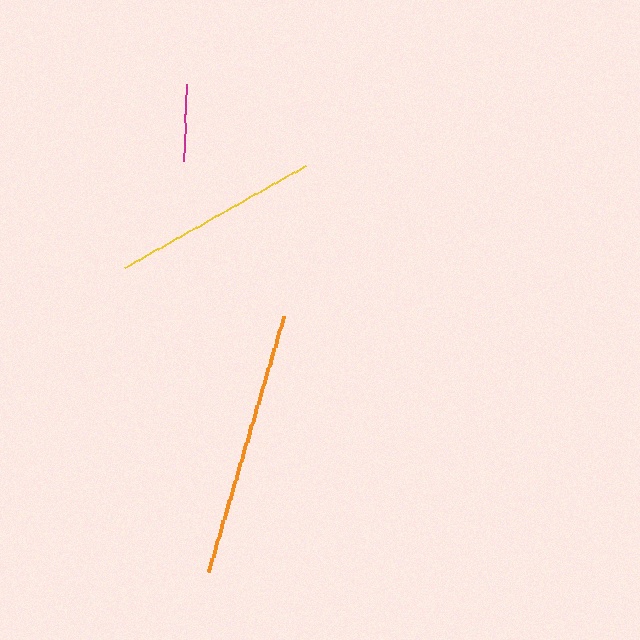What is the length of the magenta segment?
The magenta segment is approximately 77 pixels long.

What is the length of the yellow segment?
The yellow segment is approximately 208 pixels long.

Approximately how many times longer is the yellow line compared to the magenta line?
The yellow line is approximately 2.7 times the length of the magenta line.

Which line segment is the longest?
The orange line is the longest at approximately 267 pixels.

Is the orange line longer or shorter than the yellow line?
The orange line is longer than the yellow line.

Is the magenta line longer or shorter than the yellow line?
The yellow line is longer than the magenta line.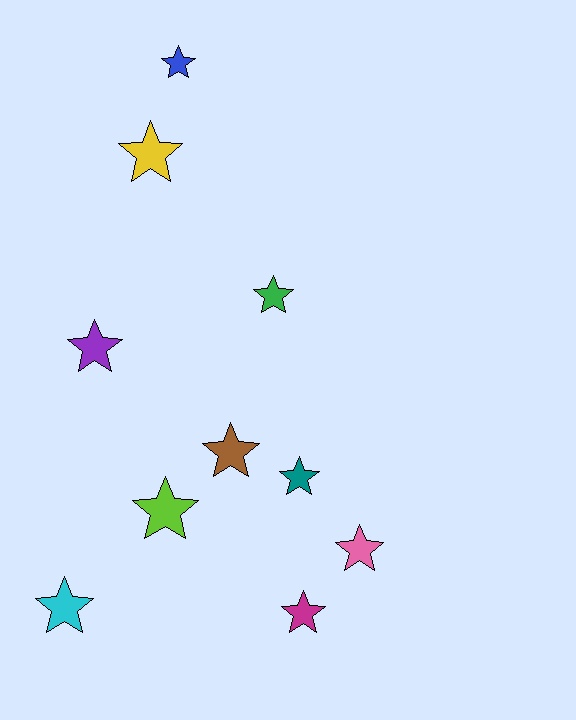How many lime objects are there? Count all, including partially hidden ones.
There is 1 lime object.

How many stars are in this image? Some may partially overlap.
There are 10 stars.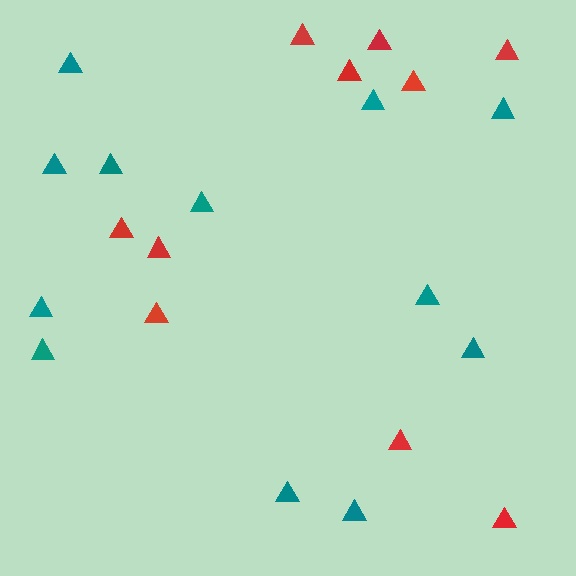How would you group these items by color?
There are 2 groups: one group of red triangles (10) and one group of teal triangles (12).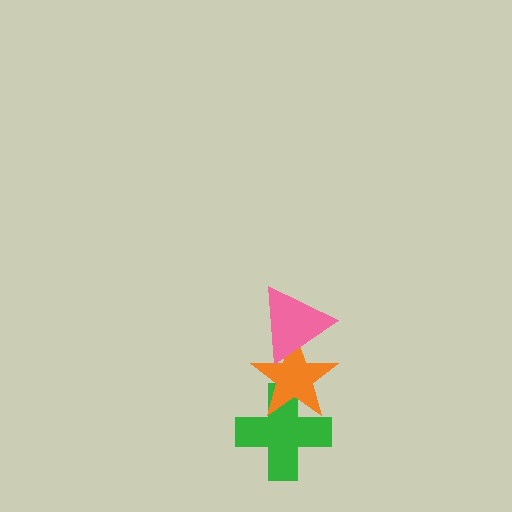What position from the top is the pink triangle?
The pink triangle is 1st from the top.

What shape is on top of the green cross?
The orange star is on top of the green cross.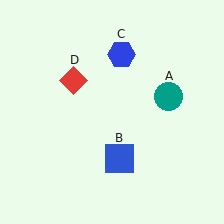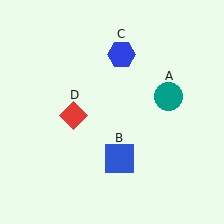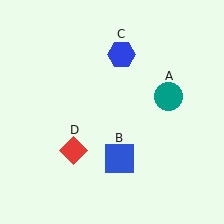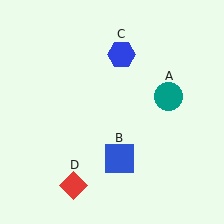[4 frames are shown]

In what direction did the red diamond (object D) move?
The red diamond (object D) moved down.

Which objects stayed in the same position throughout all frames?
Teal circle (object A) and blue square (object B) and blue hexagon (object C) remained stationary.